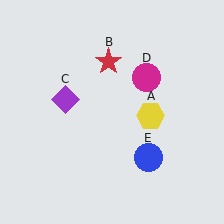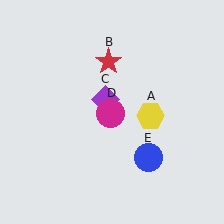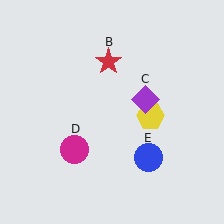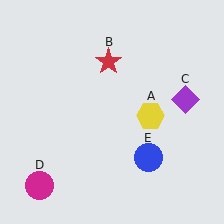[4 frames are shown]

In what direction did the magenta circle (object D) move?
The magenta circle (object D) moved down and to the left.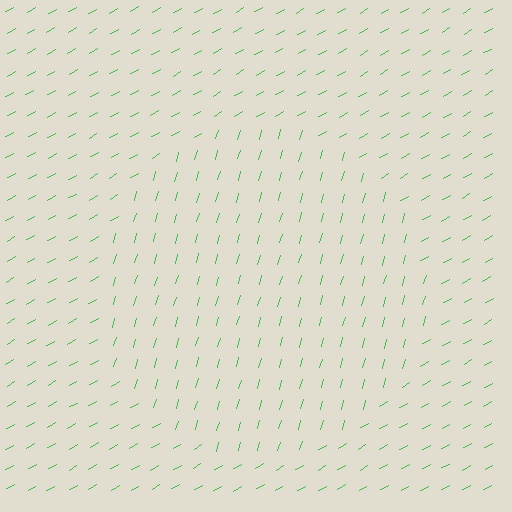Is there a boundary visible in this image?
Yes, there is a texture boundary formed by a change in line orientation.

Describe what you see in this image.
The image is filled with small green line segments. A circle region in the image has lines oriented differently from the surrounding lines, creating a visible texture boundary.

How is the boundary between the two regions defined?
The boundary is defined purely by a change in line orientation (approximately 45 degrees difference). All lines are the same color and thickness.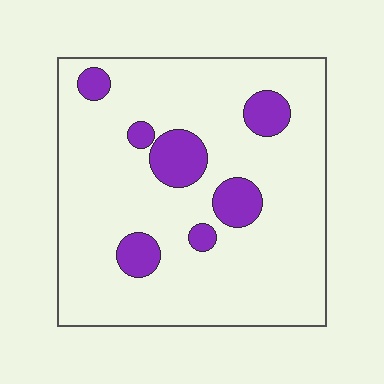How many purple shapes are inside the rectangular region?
7.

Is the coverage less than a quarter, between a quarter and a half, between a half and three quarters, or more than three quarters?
Less than a quarter.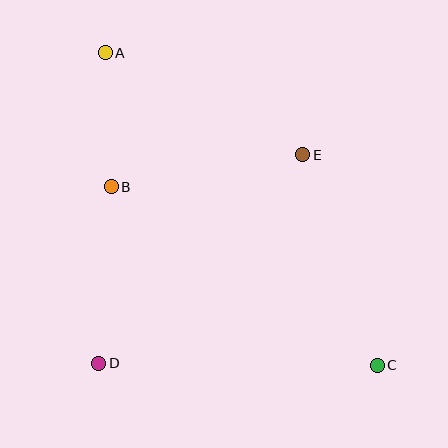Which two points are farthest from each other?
Points A and C are farthest from each other.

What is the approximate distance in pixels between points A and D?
The distance between A and D is approximately 310 pixels.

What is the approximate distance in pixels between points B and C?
The distance between B and C is approximately 320 pixels.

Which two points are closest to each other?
Points A and B are closest to each other.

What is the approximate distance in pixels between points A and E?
The distance between A and E is approximately 222 pixels.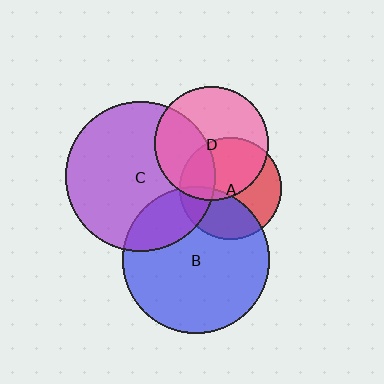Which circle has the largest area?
Circle C (purple).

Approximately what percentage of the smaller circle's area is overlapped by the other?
Approximately 20%.